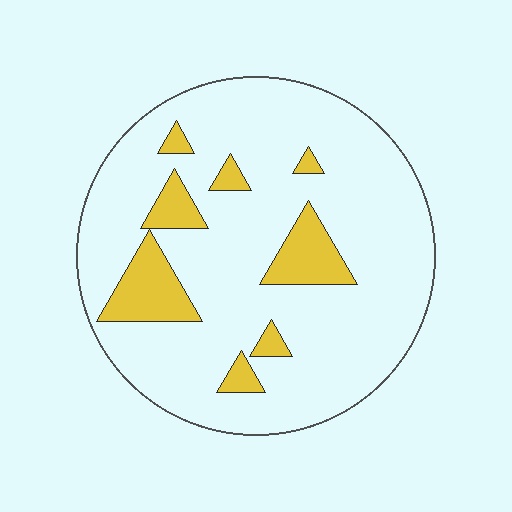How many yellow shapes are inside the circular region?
8.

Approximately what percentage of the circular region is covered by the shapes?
Approximately 15%.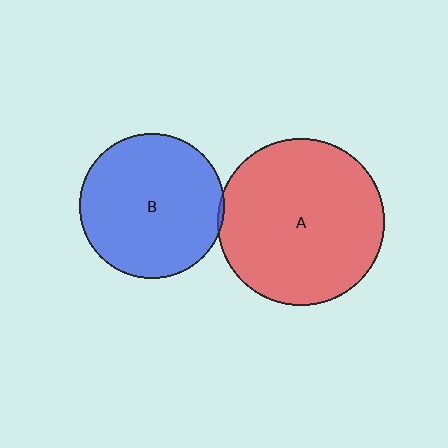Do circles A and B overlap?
Yes.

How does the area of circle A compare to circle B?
Approximately 1.3 times.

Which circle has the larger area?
Circle A (red).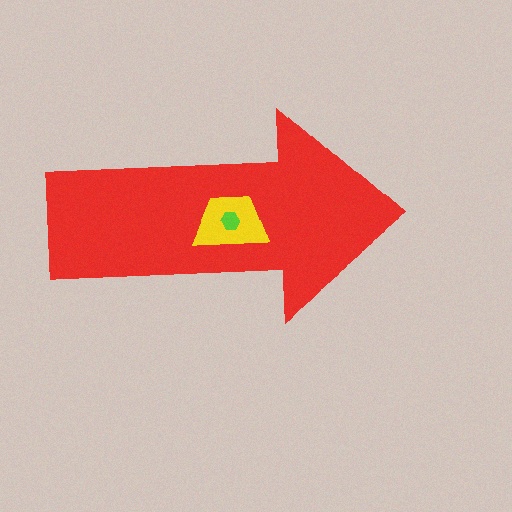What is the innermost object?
The lime hexagon.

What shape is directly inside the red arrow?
The yellow trapezoid.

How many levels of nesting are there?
3.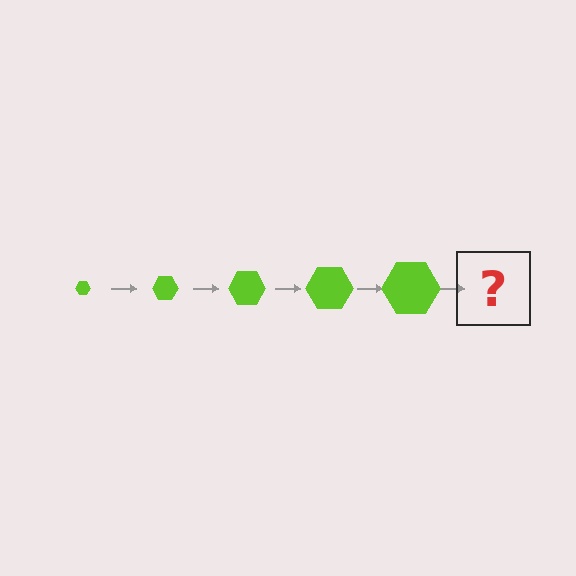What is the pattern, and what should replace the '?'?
The pattern is that the hexagon gets progressively larger each step. The '?' should be a lime hexagon, larger than the previous one.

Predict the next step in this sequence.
The next step is a lime hexagon, larger than the previous one.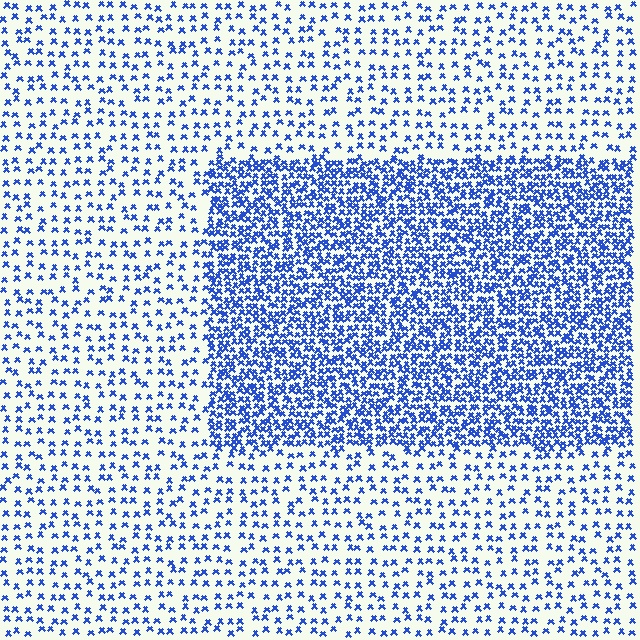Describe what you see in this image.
The image contains small blue elements arranged at two different densities. A rectangle-shaped region is visible where the elements are more densely packed than the surrounding area.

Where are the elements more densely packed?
The elements are more densely packed inside the rectangle boundary.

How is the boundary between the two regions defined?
The boundary is defined by a change in element density (approximately 2.7x ratio). All elements are the same color, size, and shape.